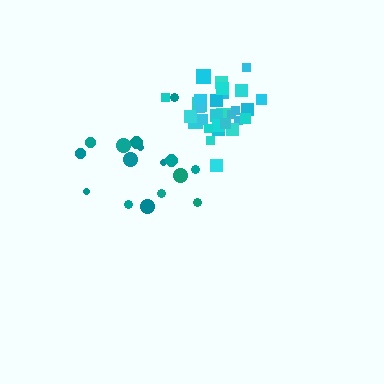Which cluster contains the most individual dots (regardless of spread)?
Cyan (30).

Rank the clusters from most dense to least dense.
cyan, teal.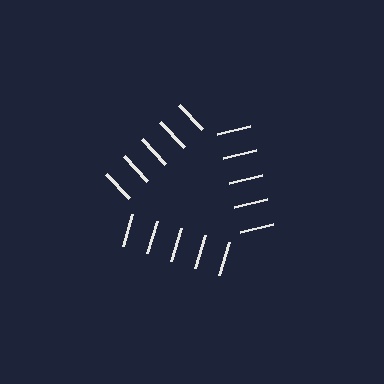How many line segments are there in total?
15 — 5 along each of the 3 edges.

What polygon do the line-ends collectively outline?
An illusory triangle — the line segments terminate on its edges but no continuous stroke is drawn.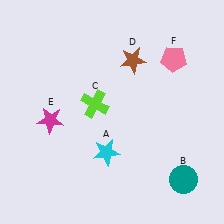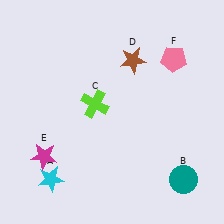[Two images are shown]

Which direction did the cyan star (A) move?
The cyan star (A) moved left.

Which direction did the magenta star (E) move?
The magenta star (E) moved down.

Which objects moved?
The objects that moved are: the cyan star (A), the magenta star (E).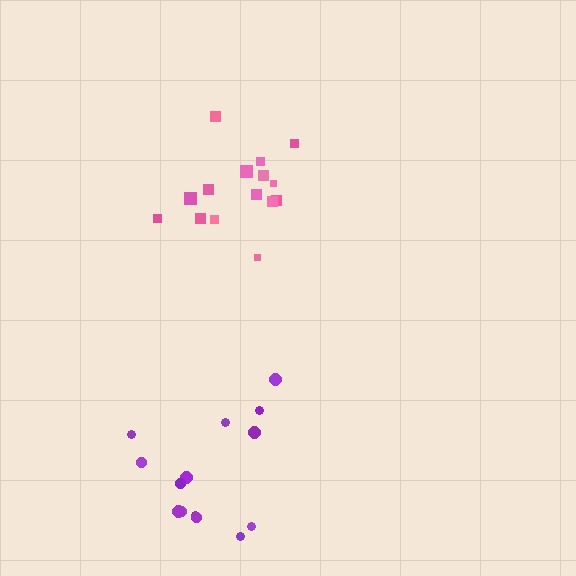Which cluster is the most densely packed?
Pink.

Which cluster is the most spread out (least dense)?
Purple.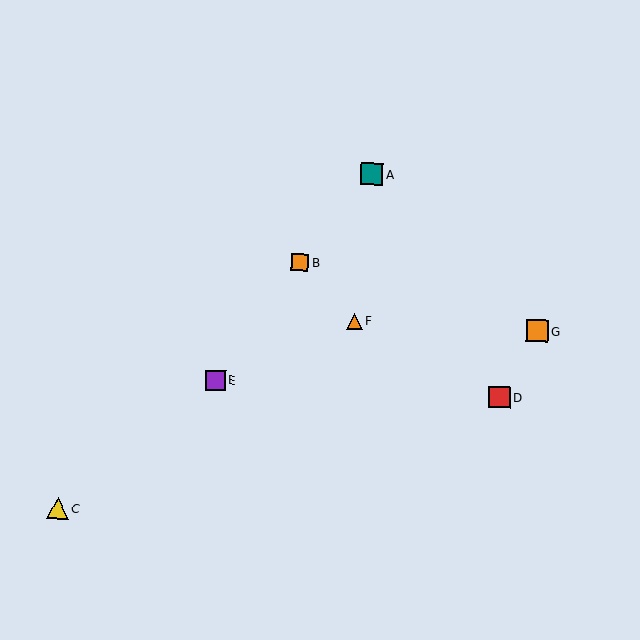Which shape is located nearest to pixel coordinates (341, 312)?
The orange triangle (labeled F) at (354, 321) is nearest to that location.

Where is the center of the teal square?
The center of the teal square is at (372, 174).